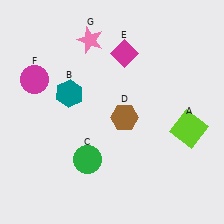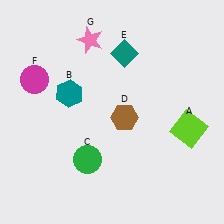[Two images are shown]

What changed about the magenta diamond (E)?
In Image 1, E is magenta. In Image 2, it changed to teal.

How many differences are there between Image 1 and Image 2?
There is 1 difference between the two images.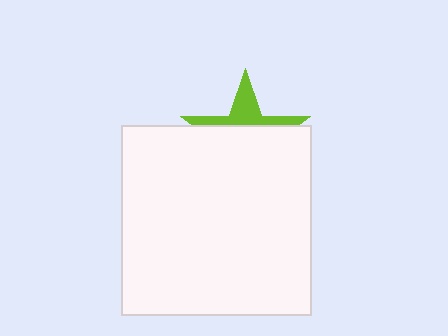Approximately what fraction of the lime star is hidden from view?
Roughly 65% of the lime star is hidden behind the white square.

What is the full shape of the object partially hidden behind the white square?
The partially hidden object is a lime star.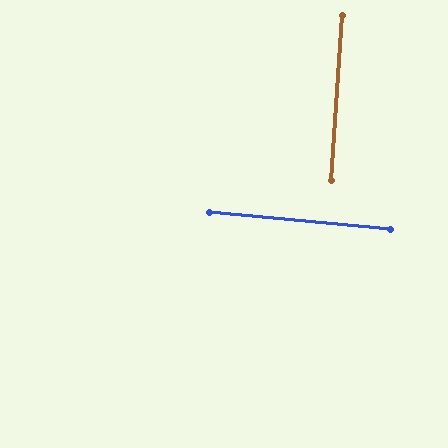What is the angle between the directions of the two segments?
Approximately 88 degrees.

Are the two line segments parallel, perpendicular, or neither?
Perpendicular — they meet at approximately 88°.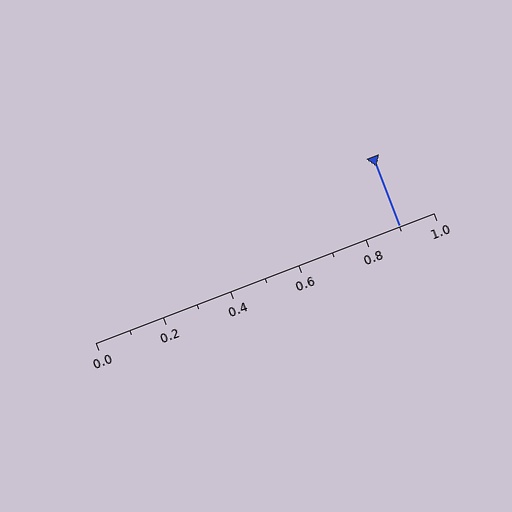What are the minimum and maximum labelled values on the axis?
The axis runs from 0.0 to 1.0.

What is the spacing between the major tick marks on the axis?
The major ticks are spaced 0.2 apart.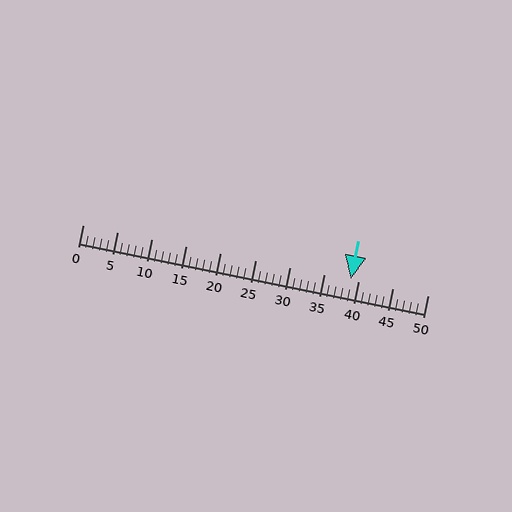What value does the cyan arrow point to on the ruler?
The cyan arrow points to approximately 39.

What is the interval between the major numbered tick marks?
The major tick marks are spaced 5 units apart.